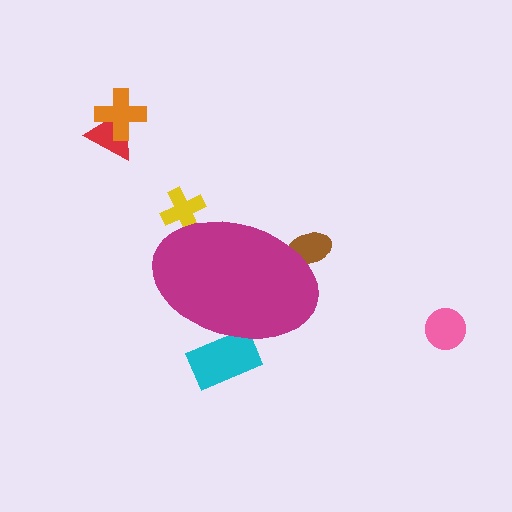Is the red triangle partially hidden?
No, the red triangle is fully visible.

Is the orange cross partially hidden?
No, the orange cross is fully visible.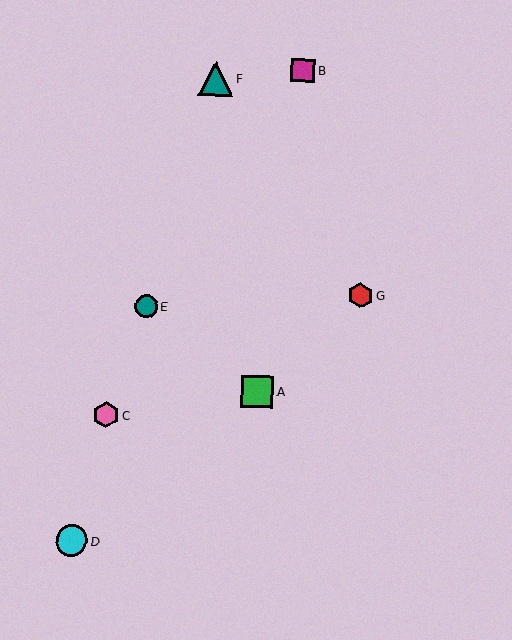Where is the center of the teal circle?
The center of the teal circle is at (146, 306).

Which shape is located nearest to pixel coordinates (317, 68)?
The magenta square (labeled B) at (303, 70) is nearest to that location.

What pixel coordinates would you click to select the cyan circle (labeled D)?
Click at (71, 541) to select the cyan circle D.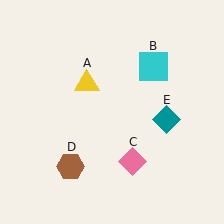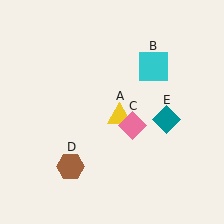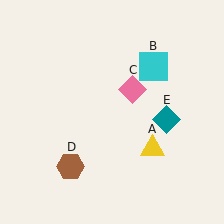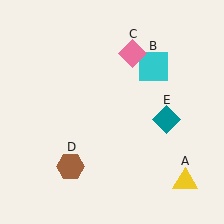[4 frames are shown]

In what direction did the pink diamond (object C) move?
The pink diamond (object C) moved up.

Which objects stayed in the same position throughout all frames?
Cyan square (object B) and brown hexagon (object D) and teal diamond (object E) remained stationary.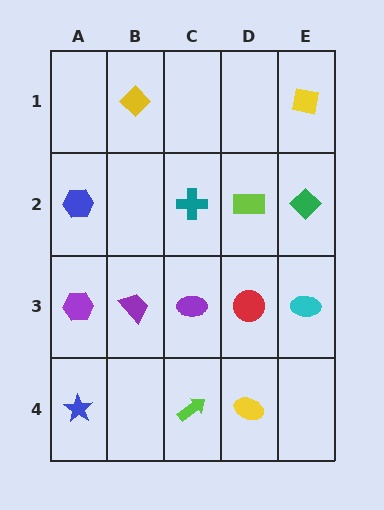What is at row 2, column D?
A lime rectangle.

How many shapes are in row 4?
3 shapes.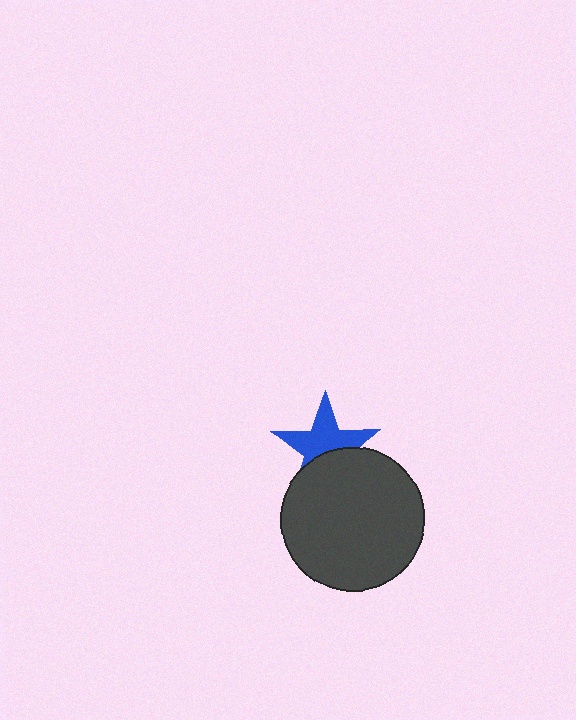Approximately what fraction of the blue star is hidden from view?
Roughly 41% of the blue star is hidden behind the dark gray circle.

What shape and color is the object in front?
The object in front is a dark gray circle.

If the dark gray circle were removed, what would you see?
You would see the complete blue star.